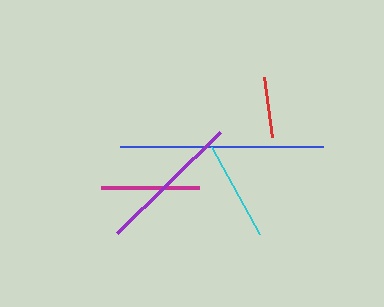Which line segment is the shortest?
The red line is the shortest at approximately 60 pixels.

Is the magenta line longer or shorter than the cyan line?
The cyan line is longer than the magenta line.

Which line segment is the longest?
The blue line is the longest at approximately 203 pixels.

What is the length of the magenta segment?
The magenta segment is approximately 98 pixels long.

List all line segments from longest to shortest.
From longest to shortest: blue, purple, cyan, magenta, red.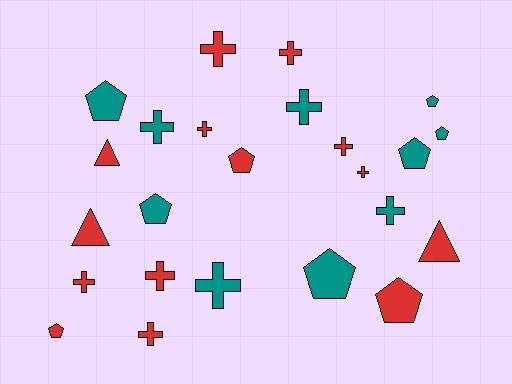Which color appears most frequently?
Red, with 14 objects.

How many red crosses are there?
There are 8 red crosses.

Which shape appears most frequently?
Cross, with 12 objects.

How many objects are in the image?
There are 24 objects.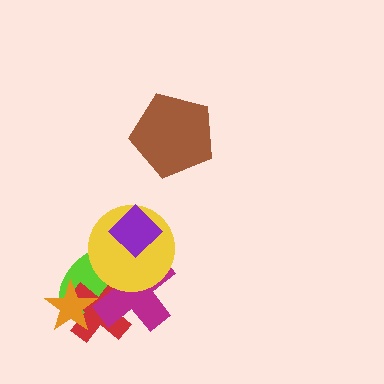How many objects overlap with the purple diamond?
2 objects overlap with the purple diamond.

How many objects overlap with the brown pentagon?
0 objects overlap with the brown pentagon.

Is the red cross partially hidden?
Yes, it is partially covered by another shape.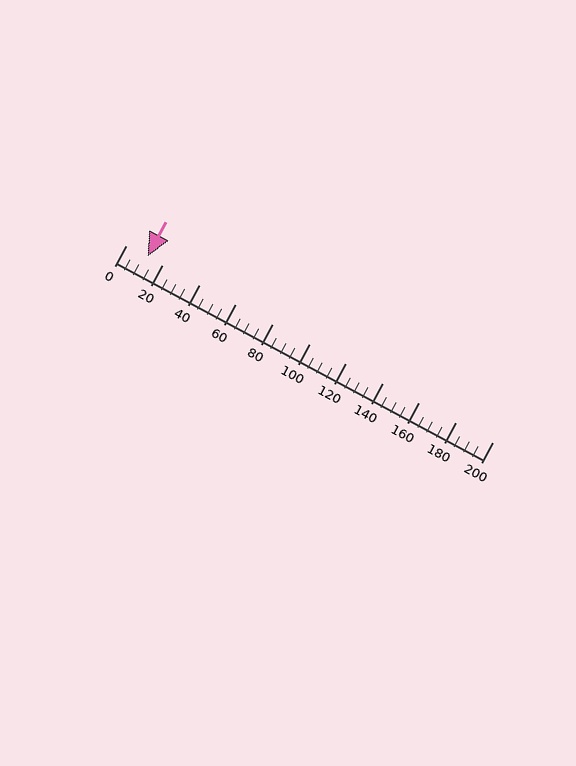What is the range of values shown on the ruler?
The ruler shows values from 0 to 200.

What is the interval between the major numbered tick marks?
The major tick marks are spaced 20 units apart.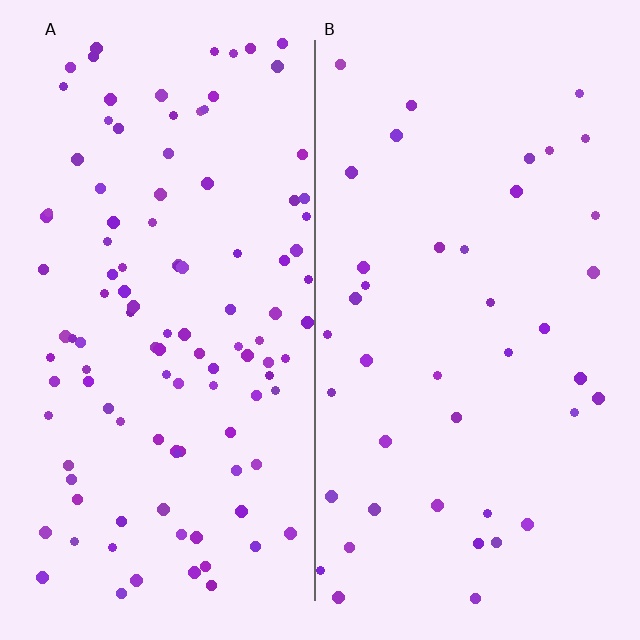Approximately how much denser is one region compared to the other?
Approximately 2.7× — region A over region B.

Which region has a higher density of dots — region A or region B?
A (the left).